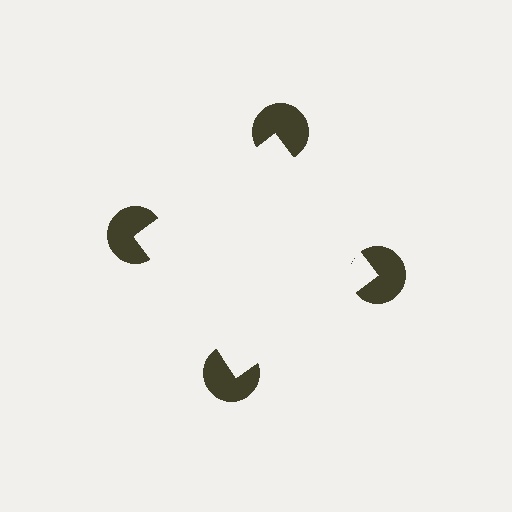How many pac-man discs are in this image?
There are 4 — one at each vertex of the illusory square.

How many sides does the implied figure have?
4 sides.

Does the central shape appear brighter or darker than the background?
It typically appears slightly brighter than the background, even though no actual brightness change is drawn.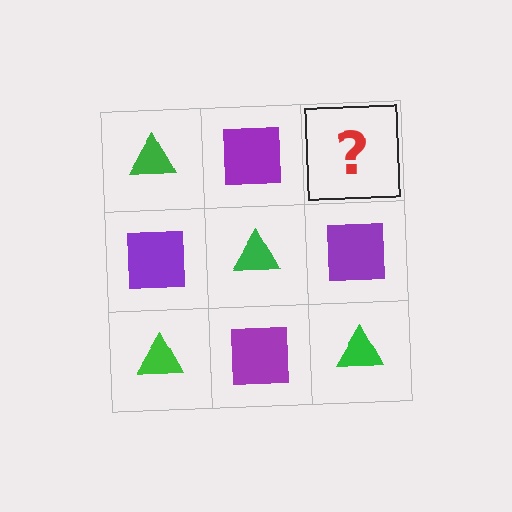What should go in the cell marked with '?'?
The missing cell should contain a green triangle.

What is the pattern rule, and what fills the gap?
The rule is that it alternates green triangle and purple square in a checkerboard pattern. The gap should be filled with a green triangle.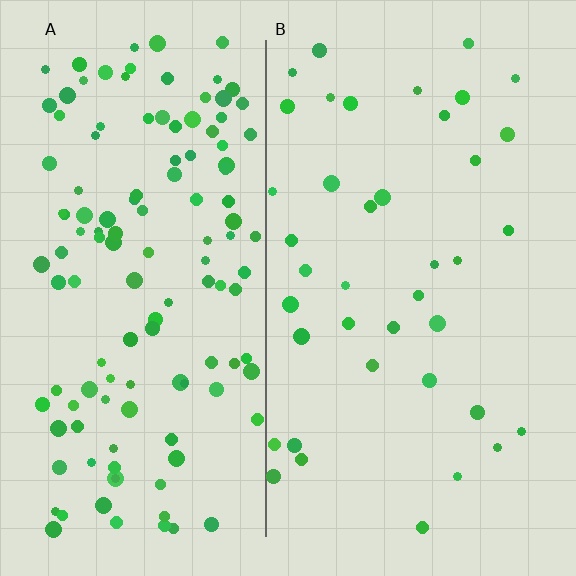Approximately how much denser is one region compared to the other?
Approximately 3.3× — region A over region B.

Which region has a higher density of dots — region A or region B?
A (the left).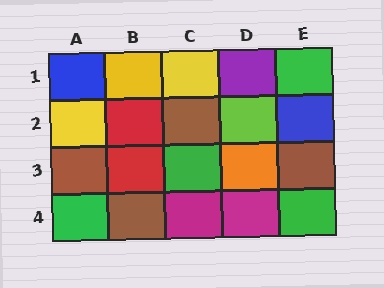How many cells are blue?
2 cells are blue.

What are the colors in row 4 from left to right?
Green, brown, magenta, magenta, green.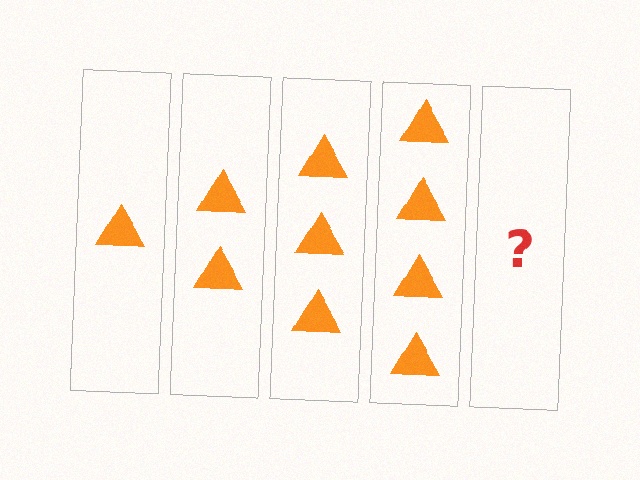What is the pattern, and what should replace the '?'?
The pattern is that each step adds one more triangle. The '?' should be 5 triangles.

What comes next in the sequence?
The next element should be 5 triangles.